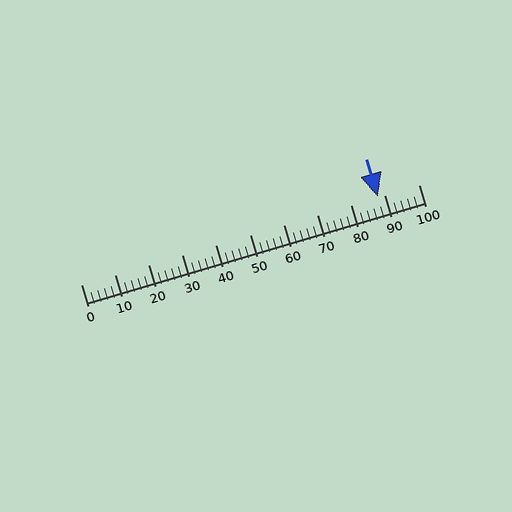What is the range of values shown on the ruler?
The ruler shows values from 0 to 100.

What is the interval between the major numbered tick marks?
The major tick marks are spaced 10 units apart.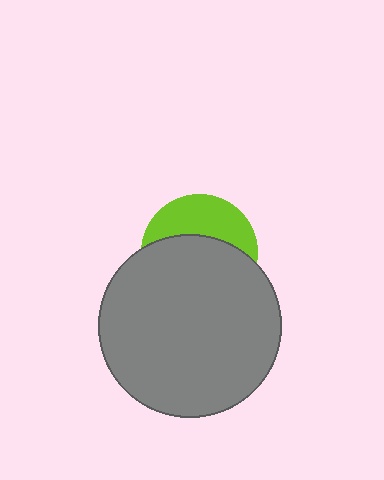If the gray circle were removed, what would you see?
You would see the complete lime circle.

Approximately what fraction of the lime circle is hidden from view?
Roughly 62% of the lime circle is hidden behind the gray circle.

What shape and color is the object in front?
The object in front is a gray circle.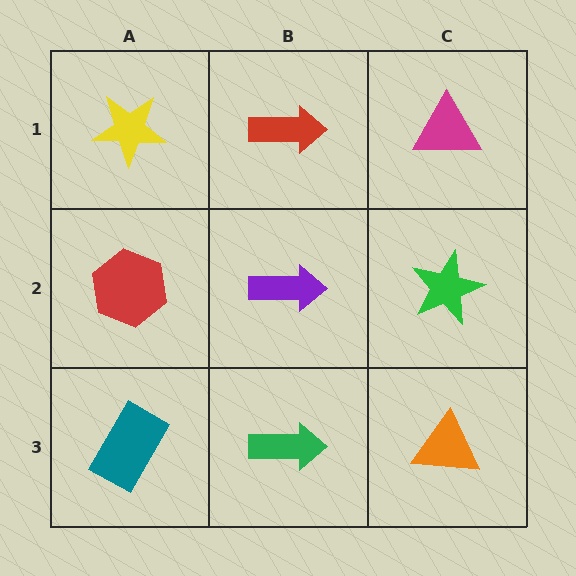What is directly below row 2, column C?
An orange triangle.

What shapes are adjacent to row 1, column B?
A purple arrow (row 2, column B), a yellow star (row 1, column A), a magenta triangle (row 1, column C).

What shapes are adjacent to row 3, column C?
A green star (row 2, column C), a green arrow (row 3, column B).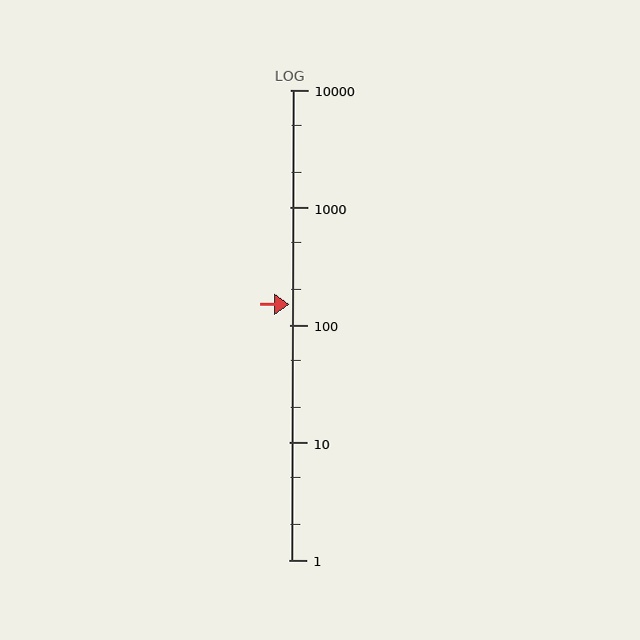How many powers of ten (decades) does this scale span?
The scale spans 4 decades, from 1 to 10000.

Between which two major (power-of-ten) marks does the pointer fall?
The pointer is between 100 and 1000.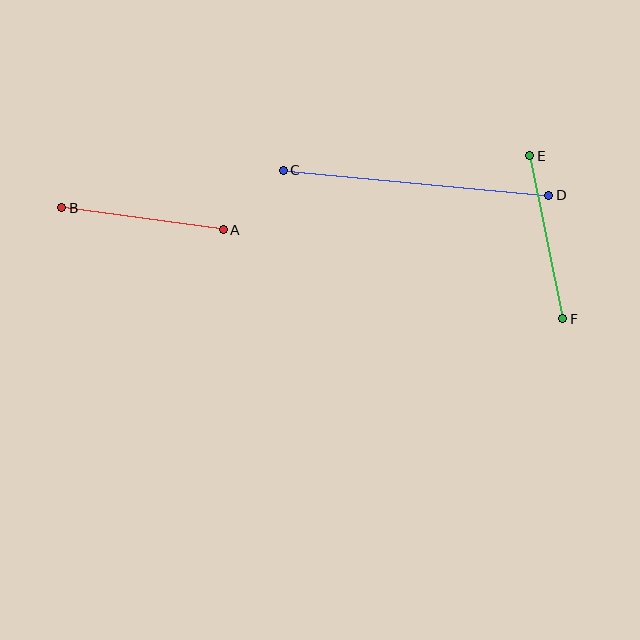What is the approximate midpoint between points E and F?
The midpoint is at approximately (546, 237) pixels.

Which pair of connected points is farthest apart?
Points C and D are farthest apart.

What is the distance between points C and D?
The distance is approximately 267 pixels.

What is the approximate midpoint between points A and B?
The midpoint is at approximately (143, 219) pixels.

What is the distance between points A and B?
The distance is approximately 163 pixels.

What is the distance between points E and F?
The distance is approximately 166 pixels.